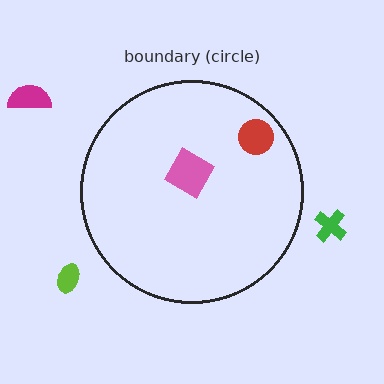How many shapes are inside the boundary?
2 inside, 3 outside.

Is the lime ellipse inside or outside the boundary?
Outside.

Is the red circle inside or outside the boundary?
Inside.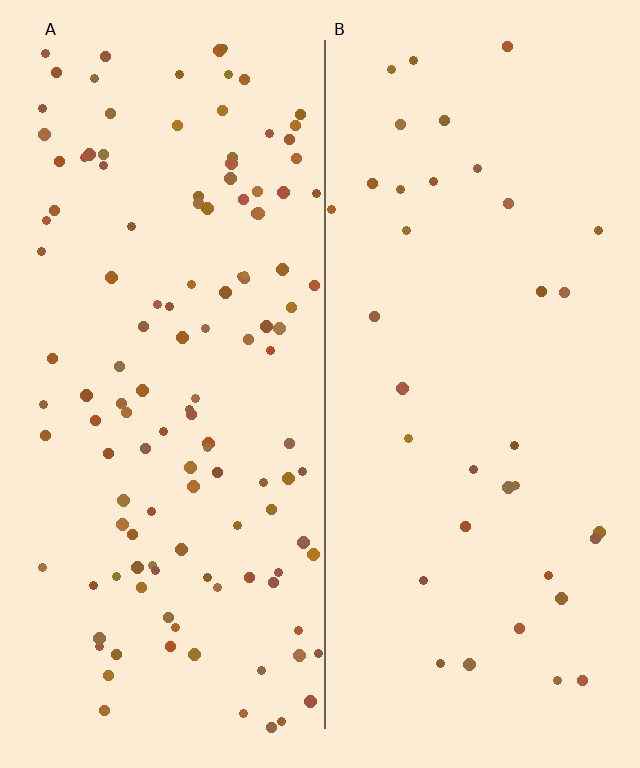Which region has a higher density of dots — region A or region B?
A (the left).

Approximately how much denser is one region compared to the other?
Approximately 3.5× — region A over region B.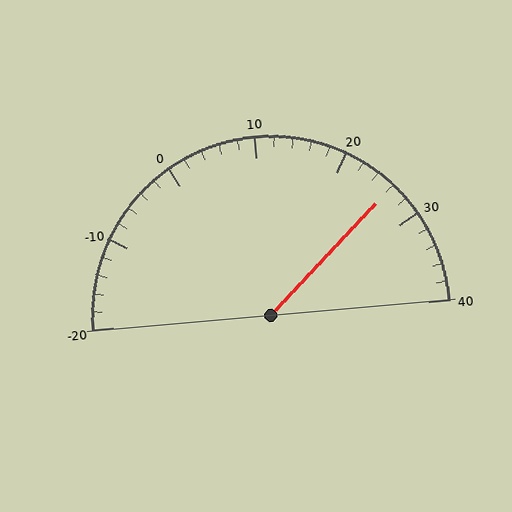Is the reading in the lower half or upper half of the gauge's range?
The reading is in the upper half of the range (-20 to 40).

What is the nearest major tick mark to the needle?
The nearest major tick mark is 30.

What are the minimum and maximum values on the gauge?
The gauge ranges from -20 to 40.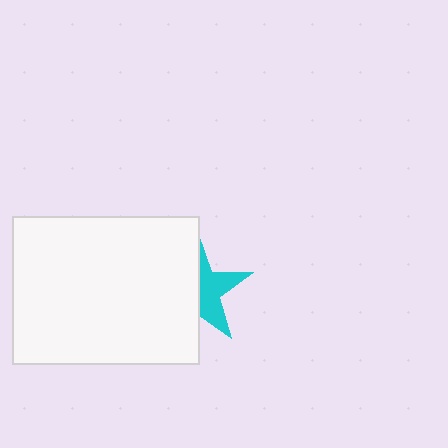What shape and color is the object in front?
The object in front is a white rectangle.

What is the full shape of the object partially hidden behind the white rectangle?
The partially hidden object is a cyan star.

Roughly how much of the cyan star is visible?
About half of it is visible (roughly 45%).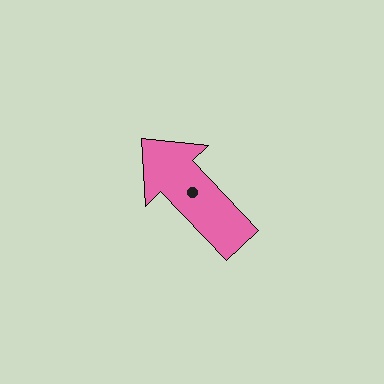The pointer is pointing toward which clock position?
Roughly 11 o'clock.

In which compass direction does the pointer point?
Northwest.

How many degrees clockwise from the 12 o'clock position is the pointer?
Approximately 317 degrees.